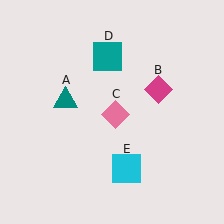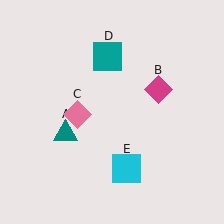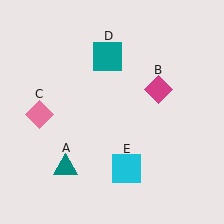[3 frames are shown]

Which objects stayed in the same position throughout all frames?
Magenta diamond (object B) and teal square (object D) and cyan square (object E) remained stationary.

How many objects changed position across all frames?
2 objects changed position: teal triangle (object A), pink diamond (object C).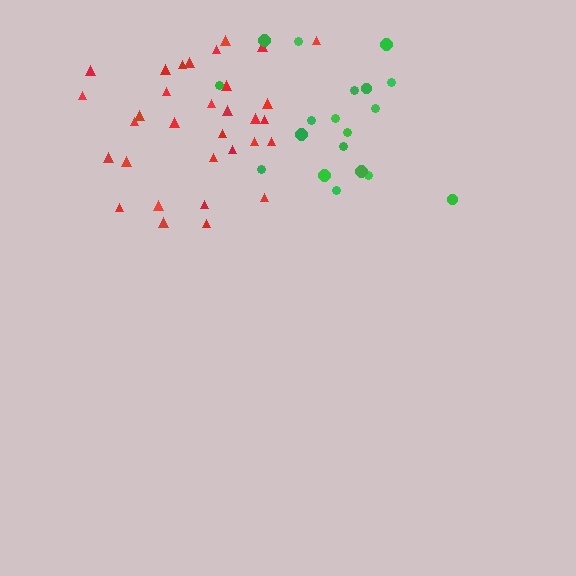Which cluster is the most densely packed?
Green.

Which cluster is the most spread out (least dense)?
Red.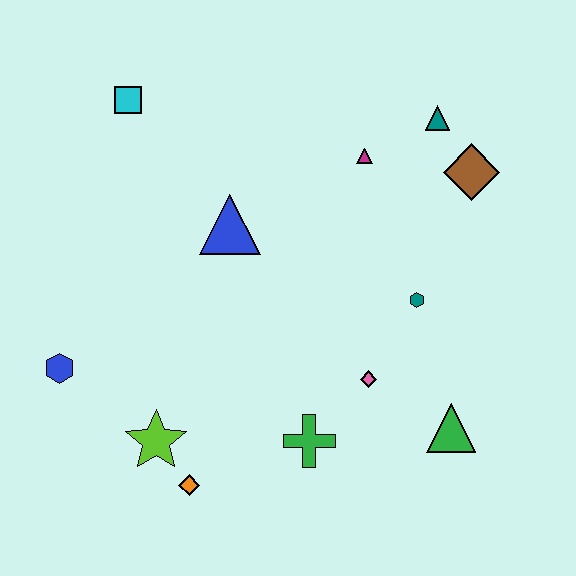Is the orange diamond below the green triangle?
Yes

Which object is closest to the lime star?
The orange diamond is closest to the lime star.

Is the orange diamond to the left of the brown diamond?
Yes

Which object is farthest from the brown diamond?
The blue hexagon is farthest from the brown diamond.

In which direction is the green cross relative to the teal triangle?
The green cross is below the teal triangle.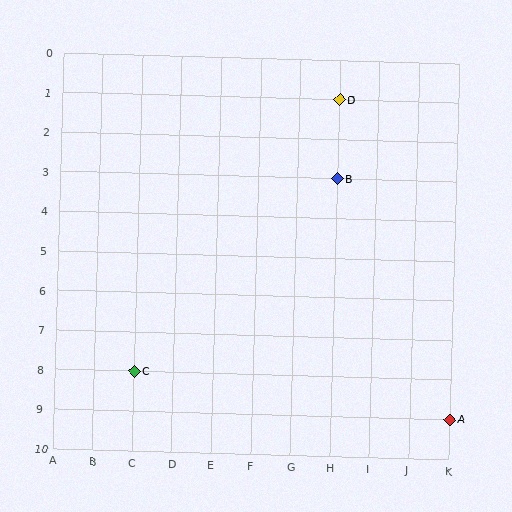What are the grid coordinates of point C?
Point C is at grid coordinates (C, 8).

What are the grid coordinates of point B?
Point B is at grid coordinates (H, 3).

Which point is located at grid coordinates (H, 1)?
Point D is at (H, 1).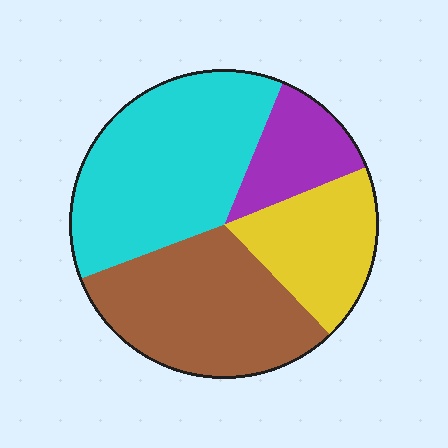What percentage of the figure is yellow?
Yellow takes up about one fifth (1/5) of the figure.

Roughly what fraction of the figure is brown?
Brown takes up between a quarter and a half of the figure.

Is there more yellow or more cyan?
Cyan.